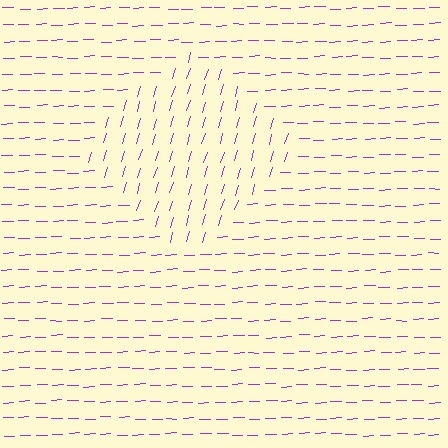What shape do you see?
I see a diamond.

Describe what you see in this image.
The image is filled with small purple line segments. A diamond region in the image has lines oriented differently from the surrounding lines, creating a visible texture boundary.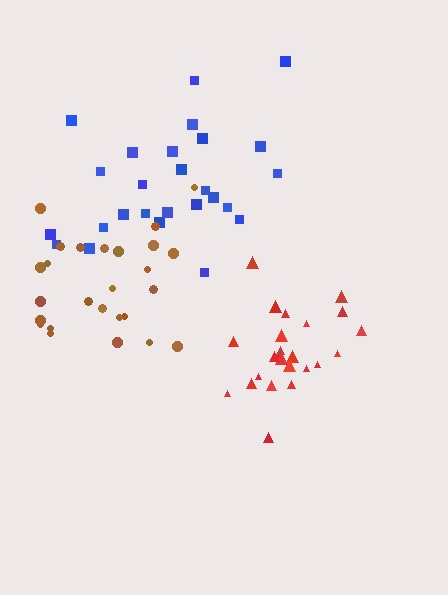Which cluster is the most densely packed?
Red.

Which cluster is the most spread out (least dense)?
Brown.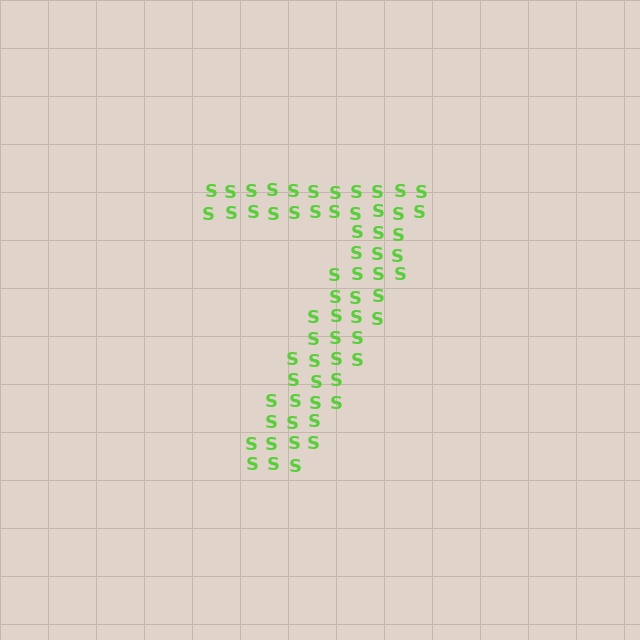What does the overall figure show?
The overall figure shows the digit 7.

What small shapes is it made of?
It is made of small letter S's.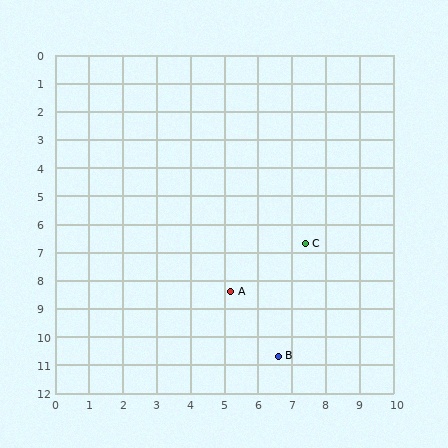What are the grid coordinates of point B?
Point B is at approximately (6.6, 10.7).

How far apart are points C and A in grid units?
Points C and A are about 2.8 grid units apart.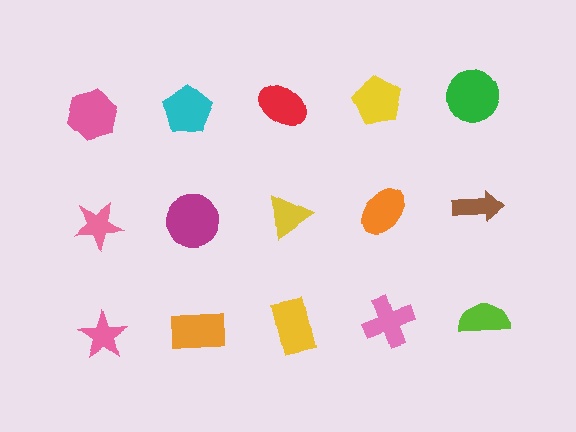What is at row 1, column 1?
A pink hexagon.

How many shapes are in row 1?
5 shapes.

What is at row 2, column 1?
A pink star.